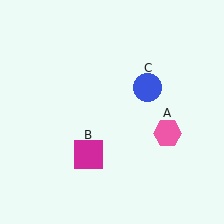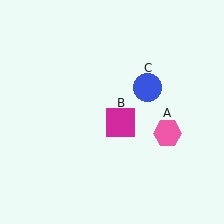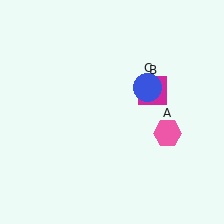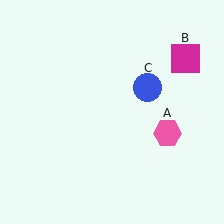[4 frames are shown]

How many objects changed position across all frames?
1 object changed position: magenta square (object B).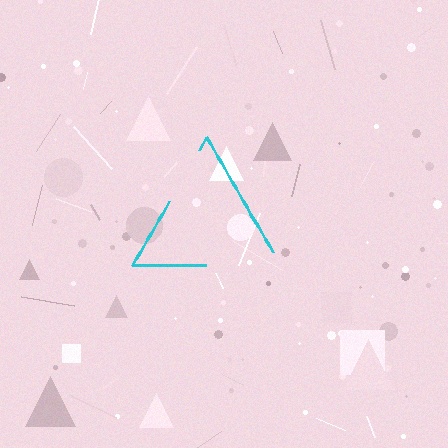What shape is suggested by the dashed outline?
The dashed outline suggests a triangle.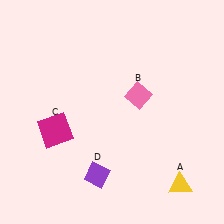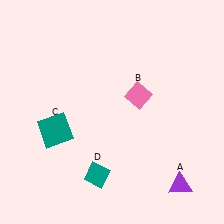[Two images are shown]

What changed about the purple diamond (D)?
In Image 1, D is purple. In Image 2, it changed to teal.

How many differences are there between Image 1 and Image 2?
There are 3 differences between the two images.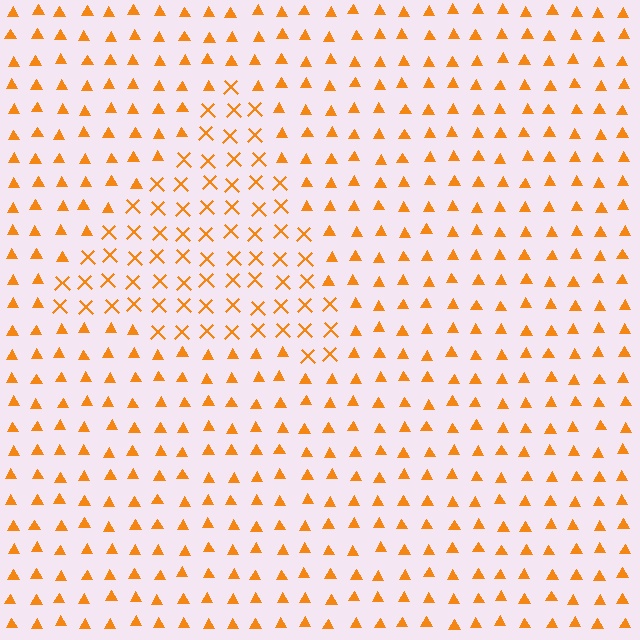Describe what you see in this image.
The image is filled with small orange elements arranged in a uniform grid. A triangle-shaped region contains X marks, while the surrounding area contains triangles. The boundary is defined purely by the change in element shape.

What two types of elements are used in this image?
The image uses X marks inside the triangle region and triangles outside it.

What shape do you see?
I see a triangle.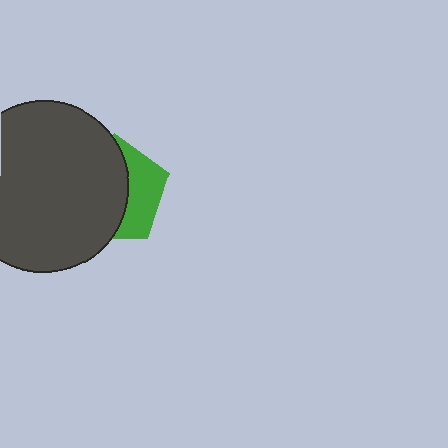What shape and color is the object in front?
The object in front is a dark gray circle.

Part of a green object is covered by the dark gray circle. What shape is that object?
It is a pentagon.